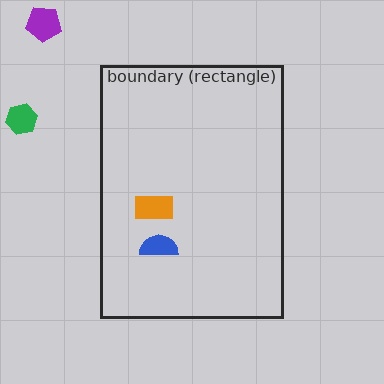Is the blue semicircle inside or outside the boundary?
Inside.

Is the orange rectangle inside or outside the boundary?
Inside.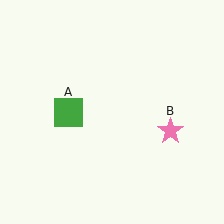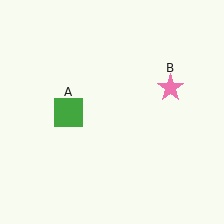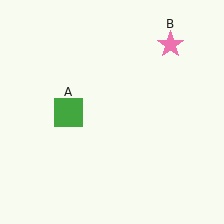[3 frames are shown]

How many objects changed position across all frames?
1 object changed position: pink star (object B).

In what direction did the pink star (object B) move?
The pink star (object B) moved up.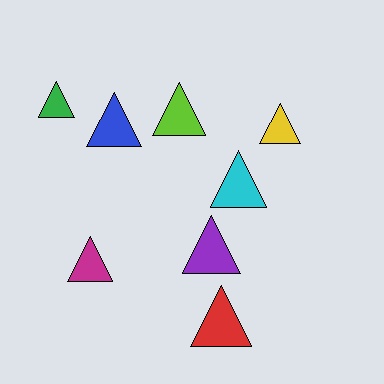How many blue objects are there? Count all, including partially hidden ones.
There is 1 blue object.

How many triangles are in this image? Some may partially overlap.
There are 8 triangles.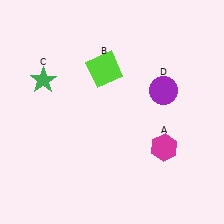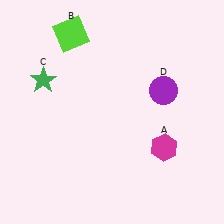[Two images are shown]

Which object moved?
The lime square (B) moved up.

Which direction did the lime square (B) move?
The lime square (B) moved up.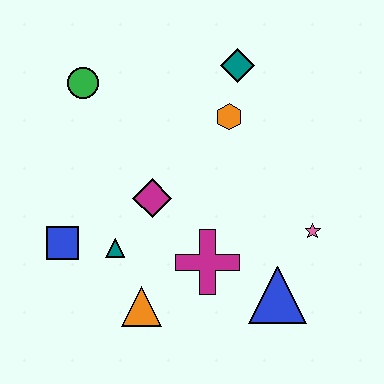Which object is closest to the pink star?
The blue triangle is closest to the pink star.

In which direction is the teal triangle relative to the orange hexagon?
The teal triangle is below the orange hexagon.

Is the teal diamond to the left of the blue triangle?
Yes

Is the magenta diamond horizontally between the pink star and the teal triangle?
Yes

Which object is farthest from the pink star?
The green circle is farthest from the pink star.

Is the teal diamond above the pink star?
Yes